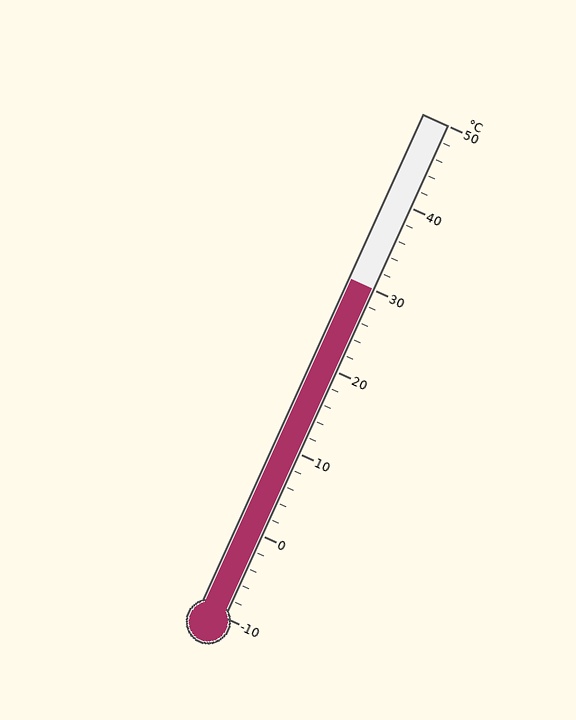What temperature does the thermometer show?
The thermometer shows approximately 30°C.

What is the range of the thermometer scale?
The thermometer scale ranges from -10°C to 50°C.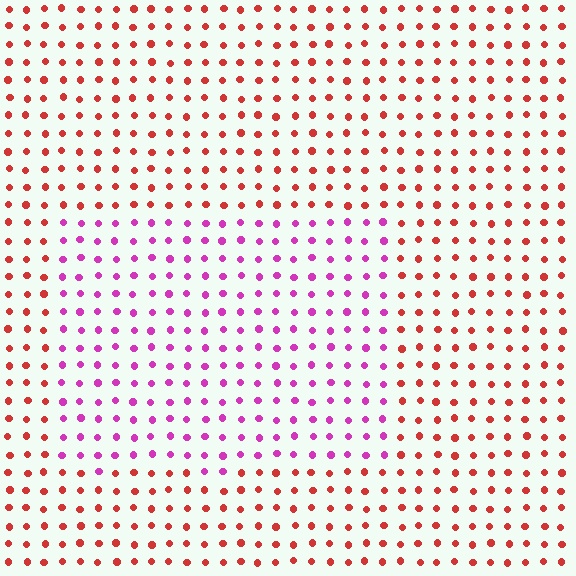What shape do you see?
I see a rectangle.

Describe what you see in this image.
The image is filled with small red elements in a uniform arrangement. A rectangle-shaped region is visible where the elements are tinted to a slightly different hue, forming a subtle color boundary.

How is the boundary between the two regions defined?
The boundary is defined purely by a slight shift in hue (about 51 degrees). Spacing, size, and orientation are identical on both sides.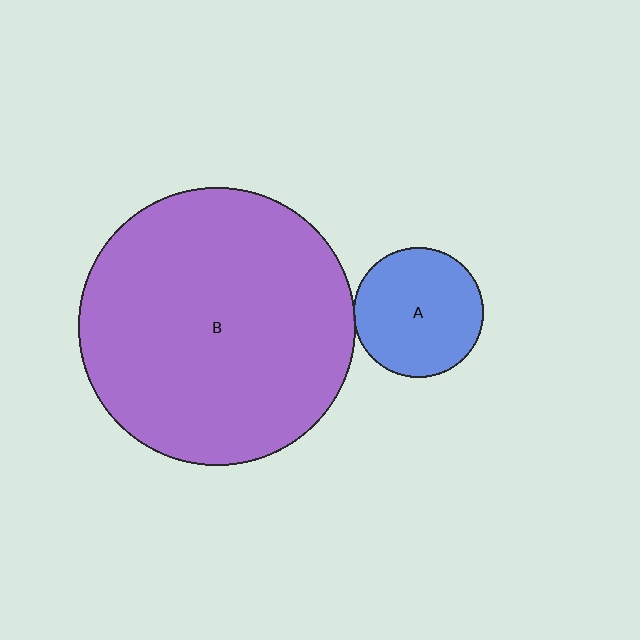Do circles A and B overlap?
Yes.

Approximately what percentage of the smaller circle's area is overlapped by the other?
Approximately 5%.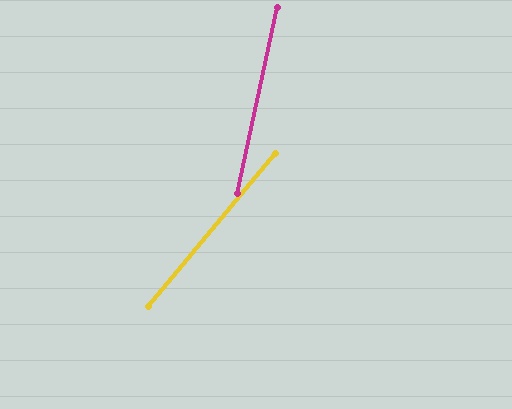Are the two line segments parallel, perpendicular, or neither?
Neither parallel nor perpendicular — they differ by about 28°.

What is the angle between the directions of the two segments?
Approximately 28 degrees.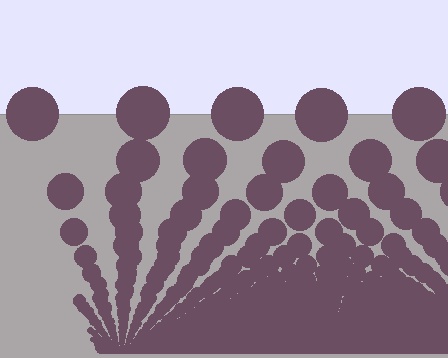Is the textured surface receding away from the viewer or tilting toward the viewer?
The surface appears to tilt toward the viewer. Texture elements get larger and sparser toward the top.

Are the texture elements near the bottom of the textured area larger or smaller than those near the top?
Smaller. The gradient is inverted — elements near the bottom are smaller and denser.